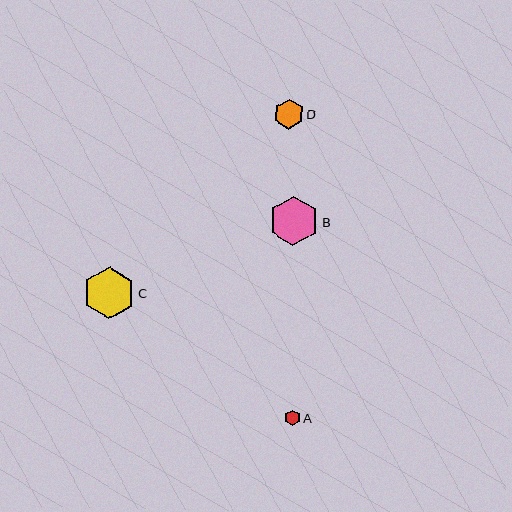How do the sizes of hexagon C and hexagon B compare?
Hexagon C and hexagon B are approximately the same size.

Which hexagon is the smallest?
Hexagon A is the smallest with a size of approximately 16 pixels.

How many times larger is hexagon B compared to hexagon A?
Hexagon B is approximately 3.1 times the size of hexagon A.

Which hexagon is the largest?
Hexagon C is the largest with a size of approximately 52 pixels.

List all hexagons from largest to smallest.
From largest to smallest: C, B, D, A.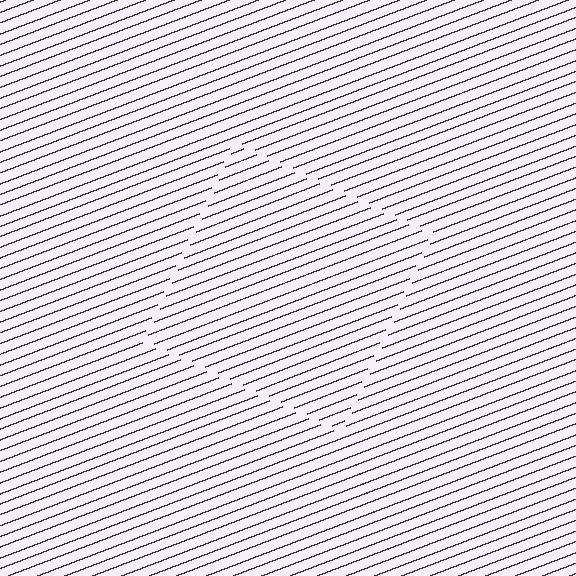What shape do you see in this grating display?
An illusory square. The interior of the shape contains the same grating, shifted by half a period — the contour is defined by the phase discontinuity where line-ends from the inner and outer gratings abut.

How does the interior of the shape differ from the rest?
The interior of the shape contains the same grating, shifted by half a period — the contour is defined by the phase discontinuity where line-ends from the inner and outer gratings abut.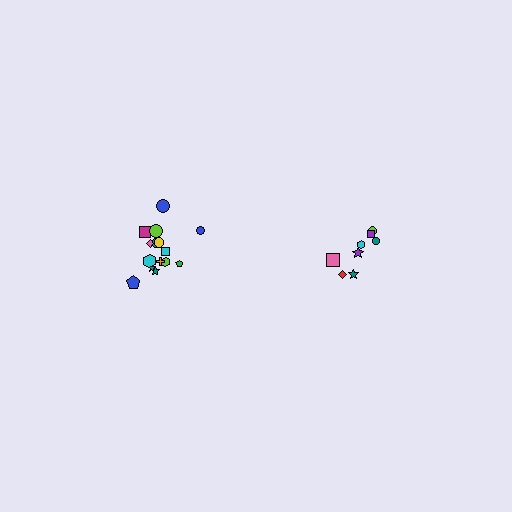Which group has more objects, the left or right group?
The left group.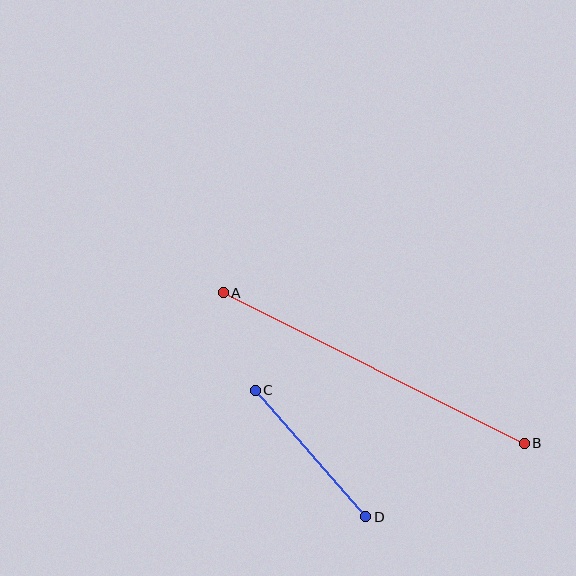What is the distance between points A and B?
The distance is approximately 336 pixels.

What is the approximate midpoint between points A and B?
The midpoint is at approximately (374, 368) pixels.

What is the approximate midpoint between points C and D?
The midpoint is at approximately (311, 453) pixels.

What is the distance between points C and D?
The distance is approximately 168 pixels.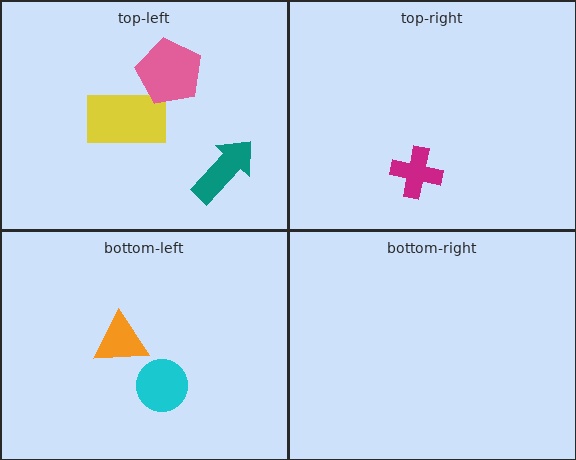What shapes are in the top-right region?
The magenta cross.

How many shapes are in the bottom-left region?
2.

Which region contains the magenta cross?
The top-right region.